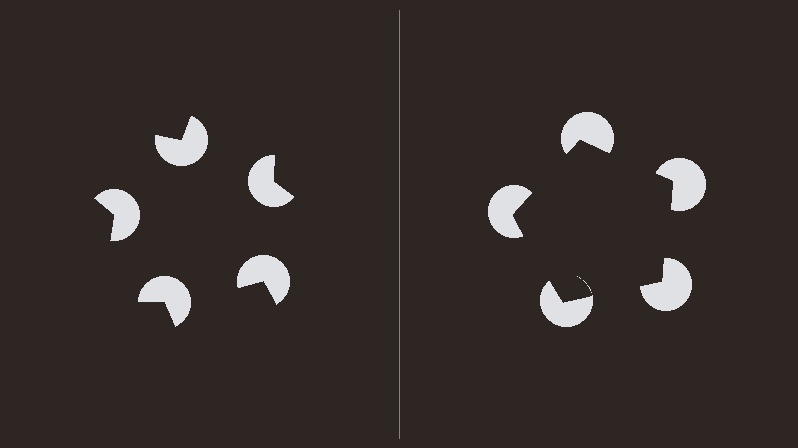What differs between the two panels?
The pac-man discs are positioned identically on both sides; only the wedge orientations differ. On the right they align to a pentagon; on the left they are misaligned.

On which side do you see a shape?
An illusory pentagon appears on the right side. On the left side the wedge cuts are rotated, so no coherent shape forms.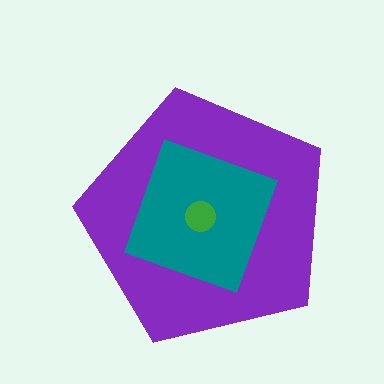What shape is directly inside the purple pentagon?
The teal square.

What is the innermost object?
The green circle.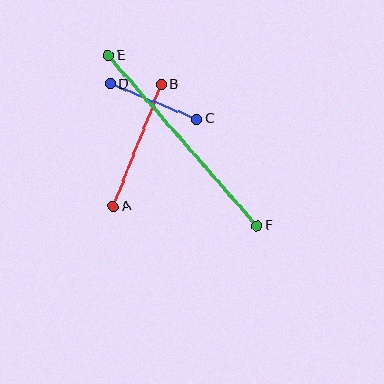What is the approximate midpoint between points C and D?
The midpoint is at approximately (153, 102) pixels.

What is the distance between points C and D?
The distance is approximately 94 pixels.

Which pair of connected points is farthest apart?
Points E and F are farthest apart.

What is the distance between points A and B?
The distance is approximately 131 pixels.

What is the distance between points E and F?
The distance is approximately 226 pixels.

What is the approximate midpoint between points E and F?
The midpoint is at approximately (183, 141) pixels.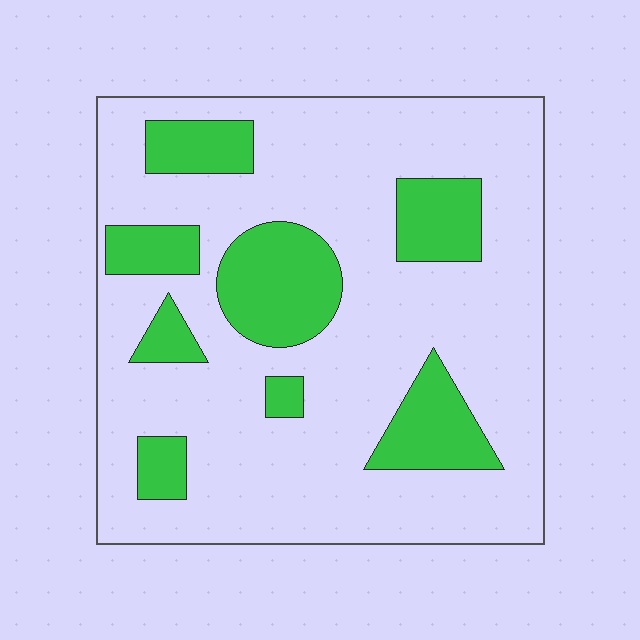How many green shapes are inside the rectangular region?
8.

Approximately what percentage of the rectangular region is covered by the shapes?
Approximately 25%.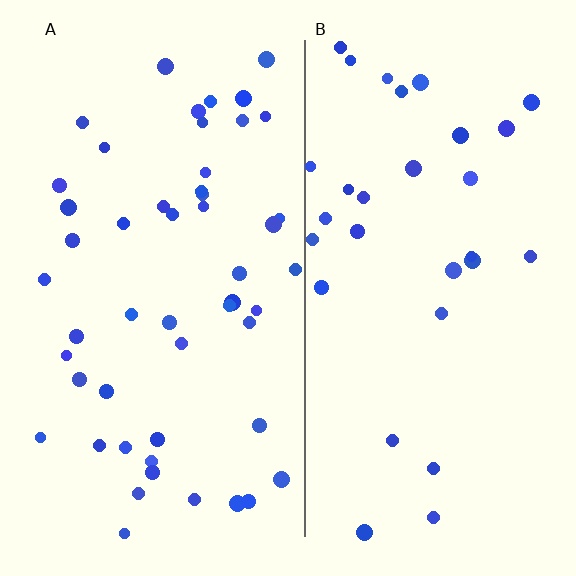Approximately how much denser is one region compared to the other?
Approximately 1.6× — region A over region B.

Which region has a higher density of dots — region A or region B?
A (the left).